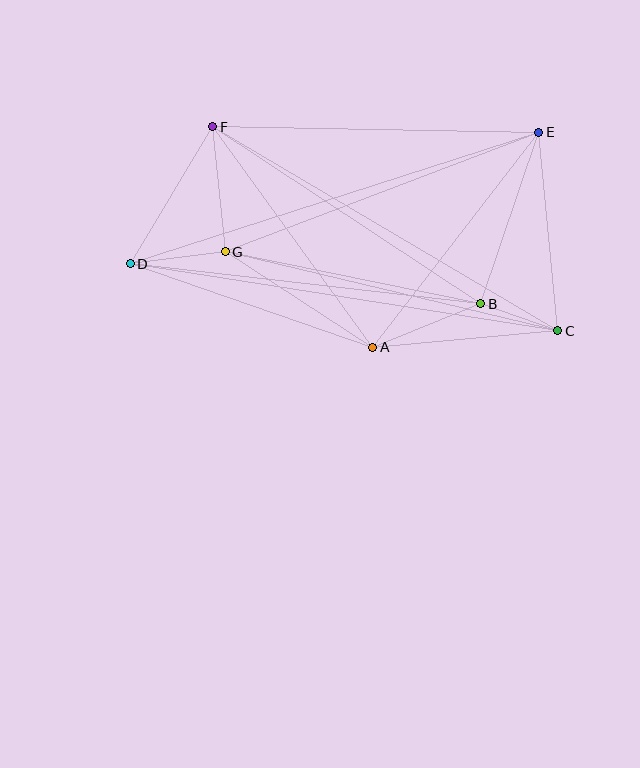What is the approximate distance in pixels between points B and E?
The distance between B and E is approximately 181 pixels.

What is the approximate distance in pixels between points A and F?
The distance between A and F is approximately 272 pixels.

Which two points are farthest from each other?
Points C and D are farthest from each other.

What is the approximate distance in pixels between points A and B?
The distance between A and B is approximately 117 pixels.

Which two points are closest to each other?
Points B and C are closest to each other.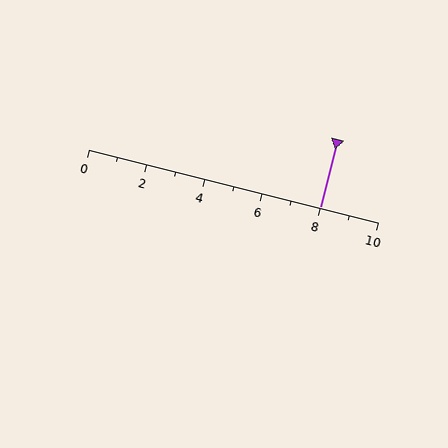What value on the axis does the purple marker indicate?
The marker indicates approximately 8.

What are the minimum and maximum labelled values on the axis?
The axis runs from 0 to 10.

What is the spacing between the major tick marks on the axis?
The major ticks are spaced 2 apart.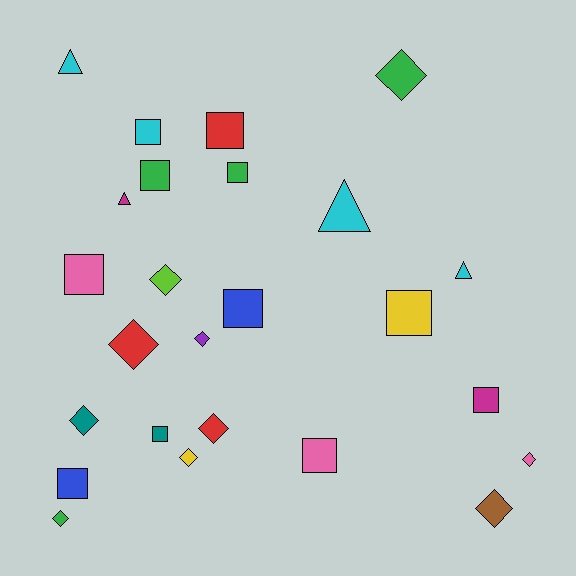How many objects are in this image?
There are 25 objects.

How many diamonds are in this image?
There are 10 diamonds.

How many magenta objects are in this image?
There are 2 magenta objects.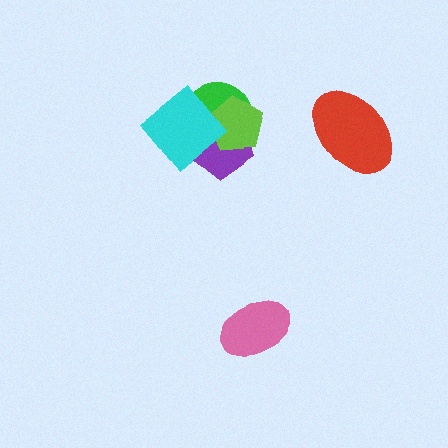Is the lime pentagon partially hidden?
Yes, it is partially covered by another shape.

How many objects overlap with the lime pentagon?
3 objects overlap with the lime pentagon.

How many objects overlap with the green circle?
3 objects overlap with the green circle.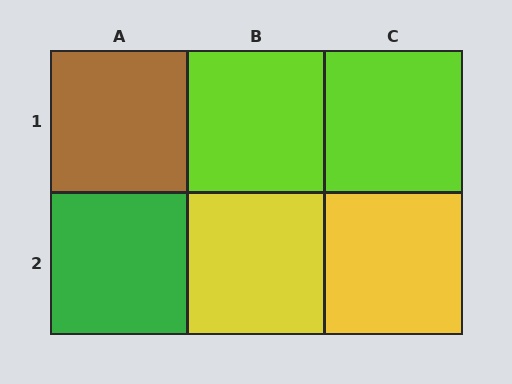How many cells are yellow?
2 cells are yellow.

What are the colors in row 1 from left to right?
Brown, lime, lime.